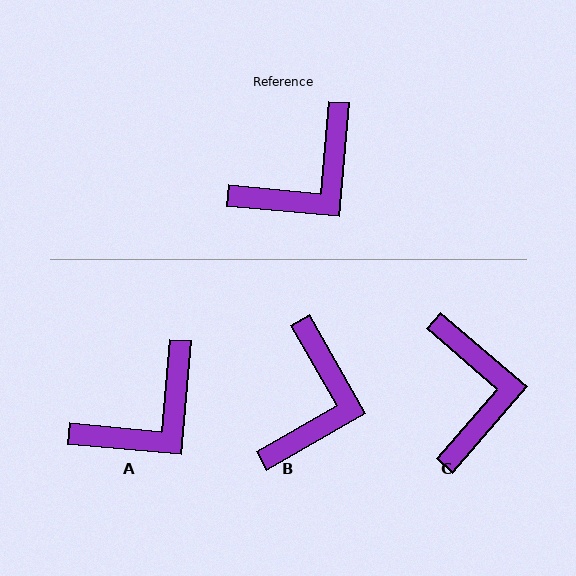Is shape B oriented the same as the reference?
No, it is off by about 35 degrees.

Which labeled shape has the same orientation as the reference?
A.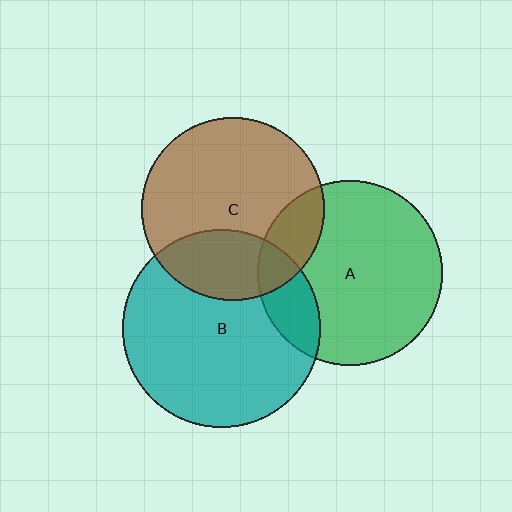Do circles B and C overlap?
Yes.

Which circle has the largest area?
Circle B (teal).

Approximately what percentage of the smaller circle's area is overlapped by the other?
Approximately 30%.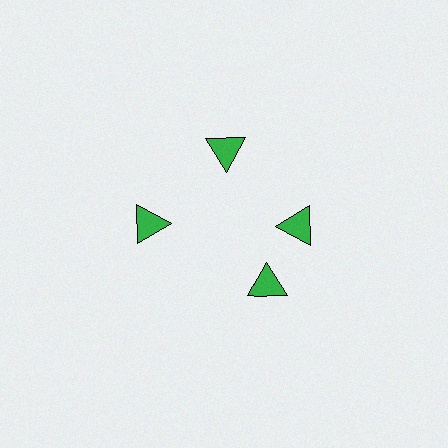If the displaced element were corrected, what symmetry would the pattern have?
It would have 4-fold rotational symmetry — the pattern would map onto itself every 90 degrees.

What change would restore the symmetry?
The symmetry would be restored by rotating it back into even spacing with its neighbors so that all 4 triangles sit at equal angles and equal distance from the center.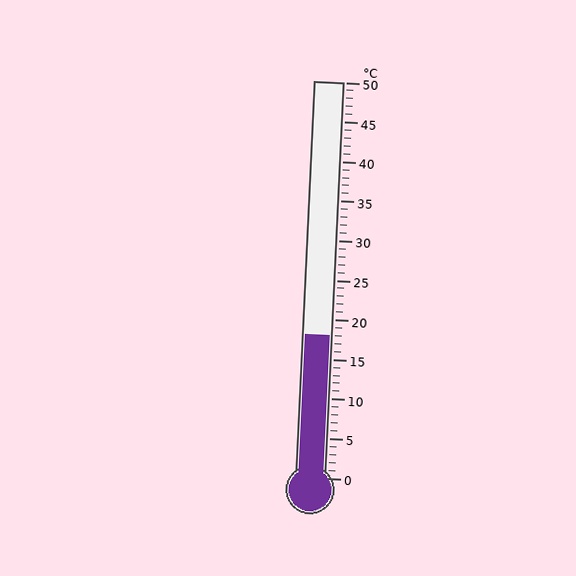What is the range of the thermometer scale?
The thermometer scale ranges from 0°C to 50°C.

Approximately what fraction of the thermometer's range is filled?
The thermometer is filled to approximately 35% of its range.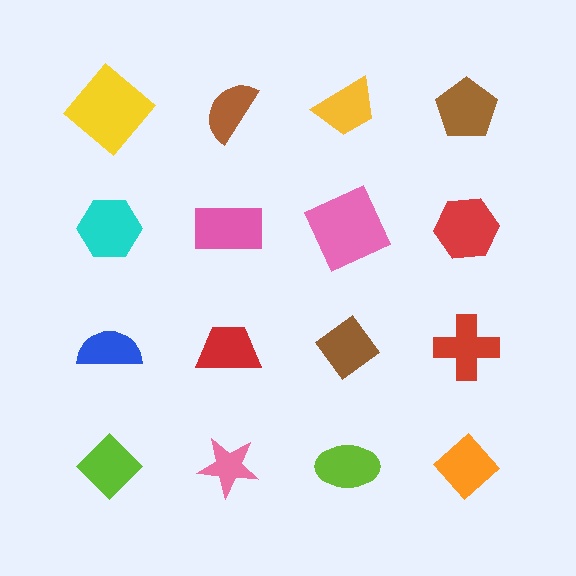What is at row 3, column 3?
A brown diamond.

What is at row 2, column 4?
A red hexagon.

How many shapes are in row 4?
4 shapes.